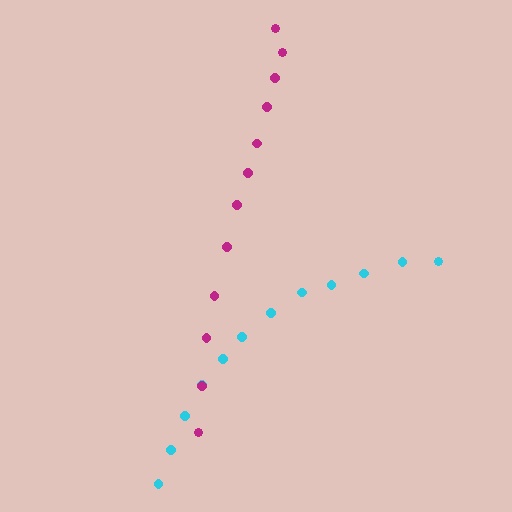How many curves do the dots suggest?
There are 2 distinct paths.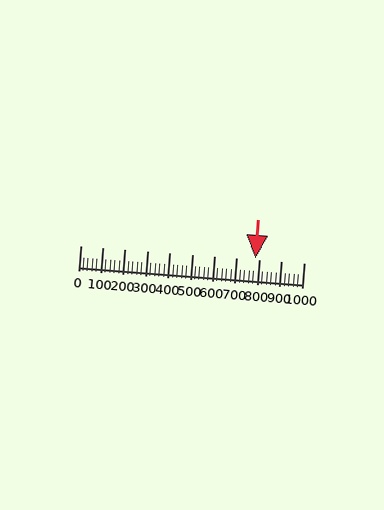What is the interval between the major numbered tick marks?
The major tick marks are spaced 100 units apart.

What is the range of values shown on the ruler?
The ruler shows values from 0 to 1000.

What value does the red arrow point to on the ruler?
The red arrow points to approximately 782.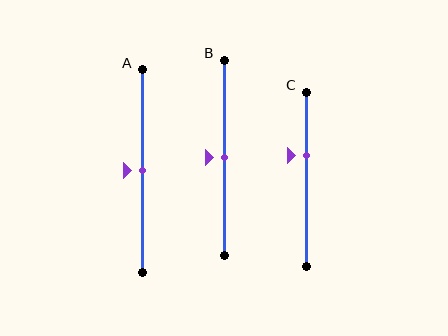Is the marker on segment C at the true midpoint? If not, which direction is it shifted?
No, the marker on segment C is shifted upward by about 14% of the segment length.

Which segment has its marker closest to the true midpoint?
Segment A has its marker closest to the true midpoint.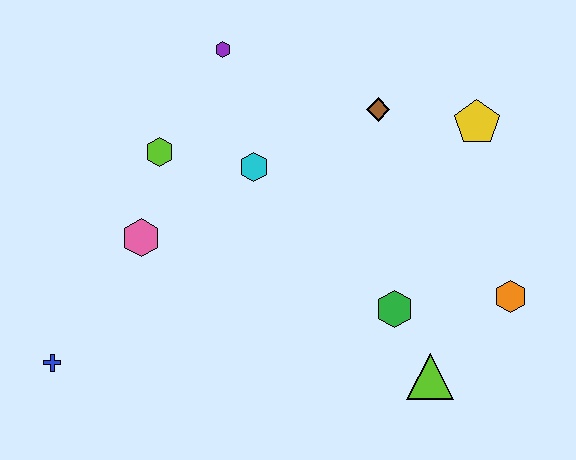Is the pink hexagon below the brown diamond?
Yes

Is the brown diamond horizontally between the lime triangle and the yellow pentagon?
No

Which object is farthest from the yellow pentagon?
The blue cross is farthest from the yellow pentagon.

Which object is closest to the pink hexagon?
The lime hexagon is closest to the pink hexagon.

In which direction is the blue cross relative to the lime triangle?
The blue cross is to the left of the lime triangle.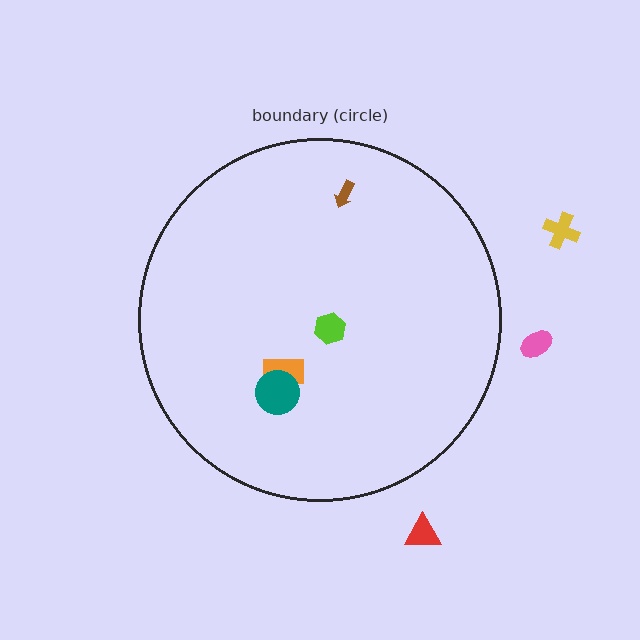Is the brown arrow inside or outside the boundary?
Inside.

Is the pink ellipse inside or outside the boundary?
Outside.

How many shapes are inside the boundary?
4 inside, 3 outside.